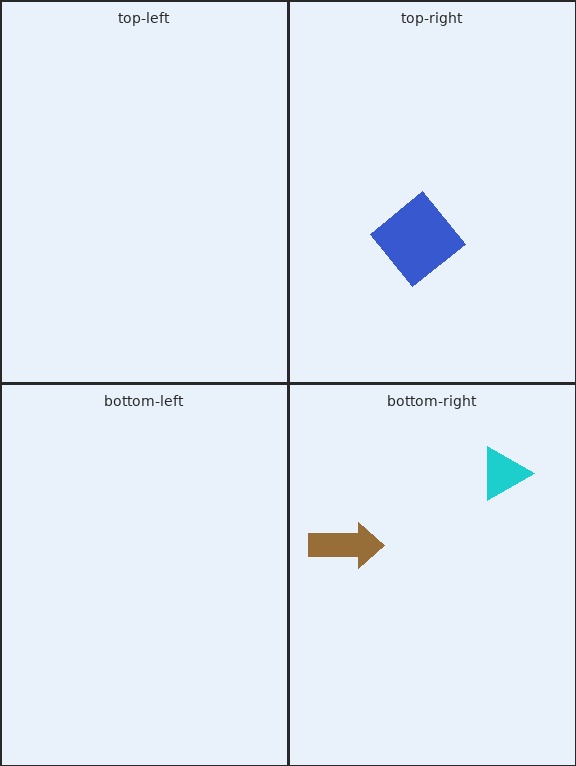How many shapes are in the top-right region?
1.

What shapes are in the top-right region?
The blue diamond.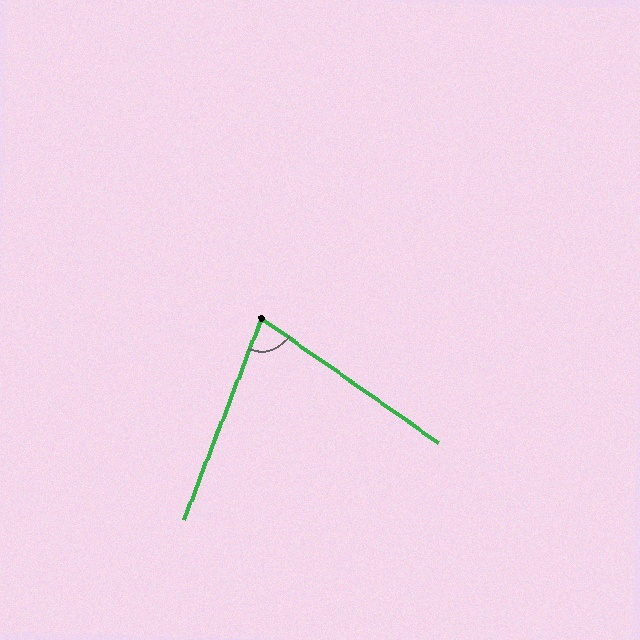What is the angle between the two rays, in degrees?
Approximately 76 degrees.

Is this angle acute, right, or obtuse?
It is acute.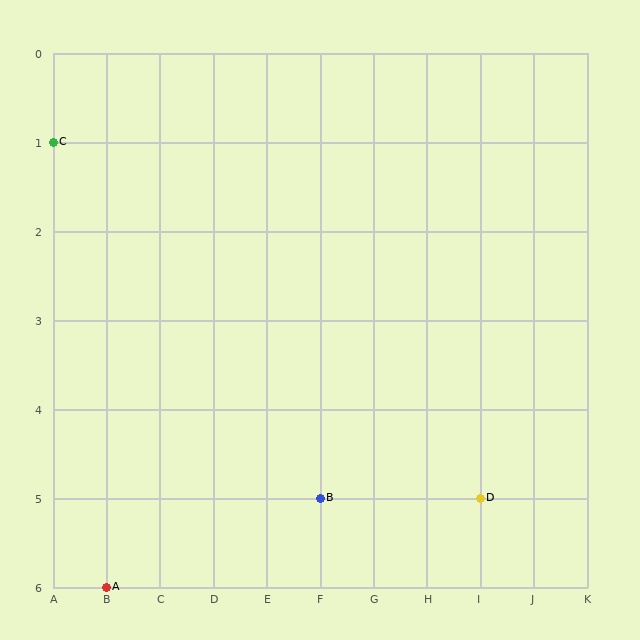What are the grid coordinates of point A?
Point A is at grid coordinates (B, 6).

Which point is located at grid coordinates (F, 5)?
Point B is at (F, 5).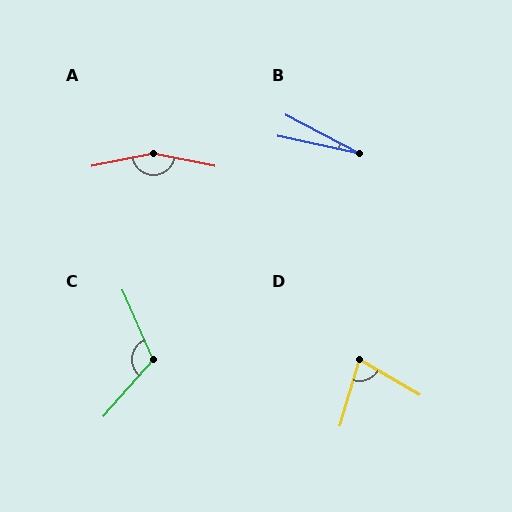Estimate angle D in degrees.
Approximately 76 degrees.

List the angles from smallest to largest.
B (16°), D (76°), C (115°), A (157°).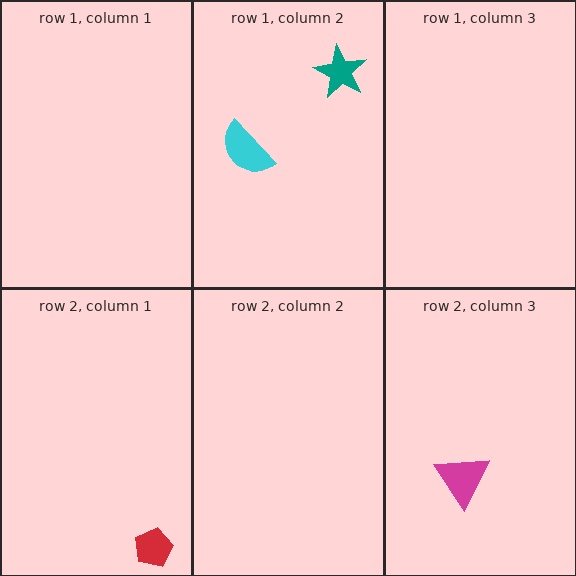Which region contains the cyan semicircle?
The row 1, column 2 region.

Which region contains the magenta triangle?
The row 2, column 3 region.